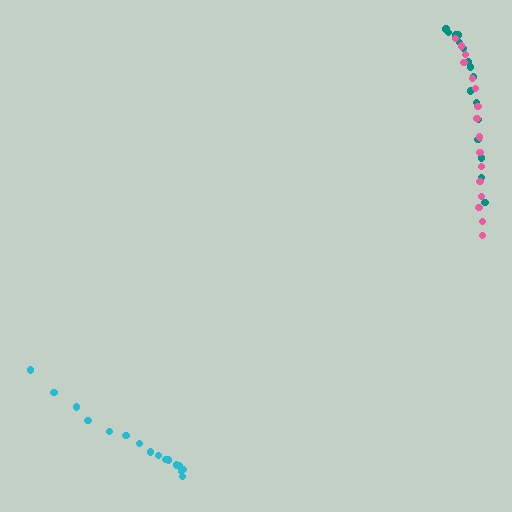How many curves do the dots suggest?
There are 3 distinct paths.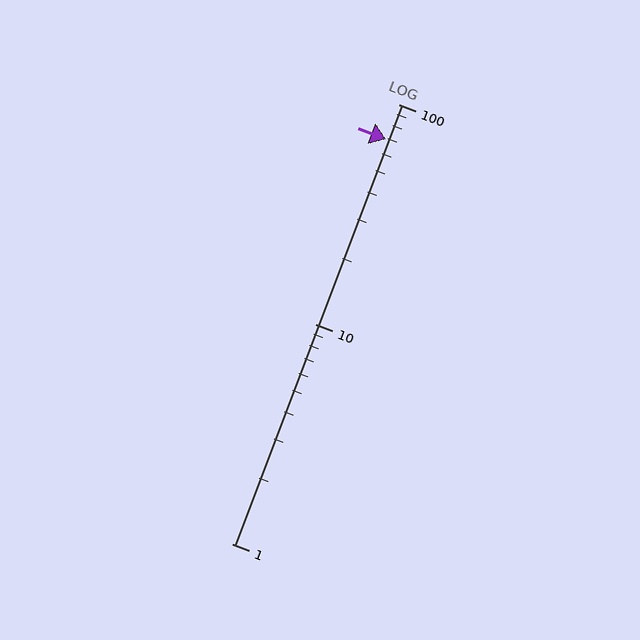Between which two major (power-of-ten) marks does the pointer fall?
The pointer is between 10 and 100.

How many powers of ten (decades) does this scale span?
The scale spans 2 decades, from 1 to 100.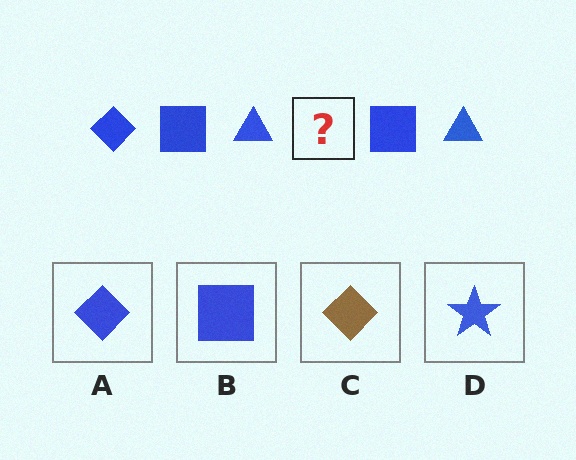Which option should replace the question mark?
Option A.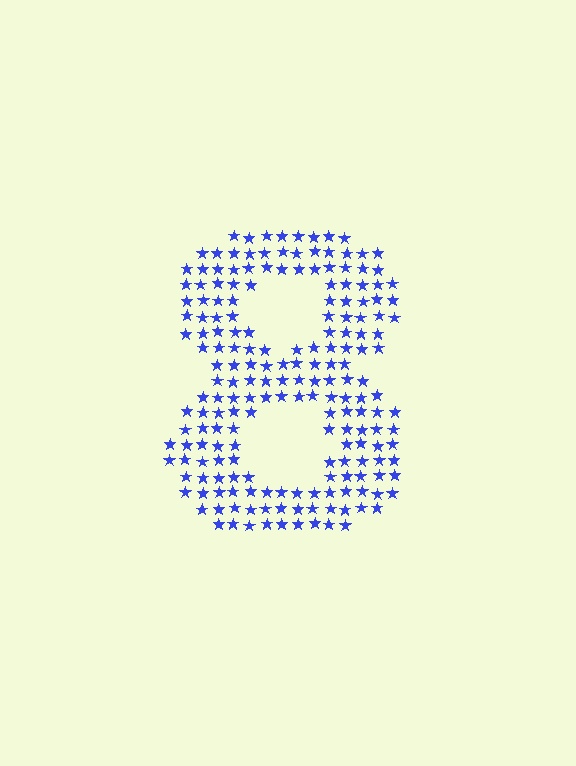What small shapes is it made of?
It is made of small stars.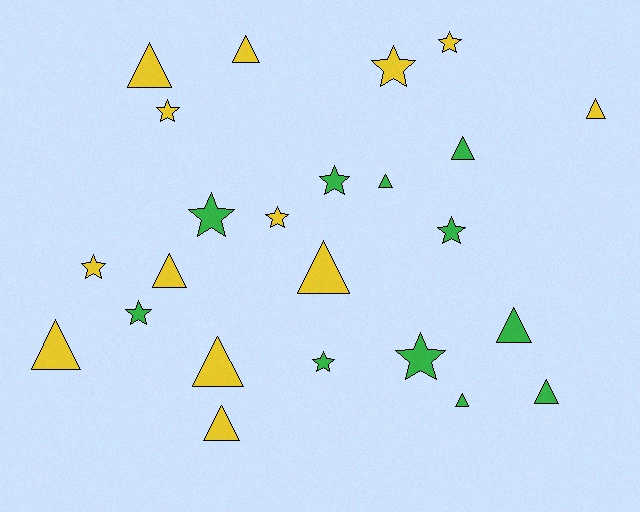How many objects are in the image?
There are 24 objects.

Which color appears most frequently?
Yellow, with 13 objects.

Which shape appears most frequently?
Triangle, with 13 objects.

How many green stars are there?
There are 6 green stars.